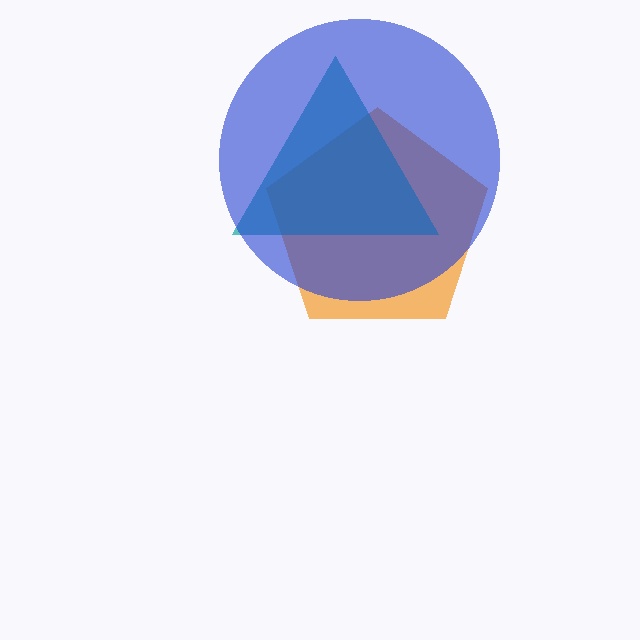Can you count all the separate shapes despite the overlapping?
Yes, there are 3 separate shapes.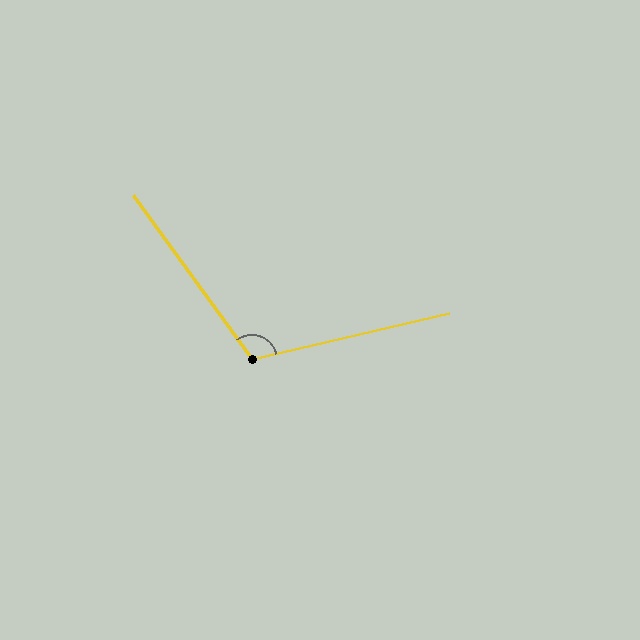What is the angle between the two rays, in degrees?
Approximately 113 degrees.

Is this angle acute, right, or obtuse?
It is obtuse.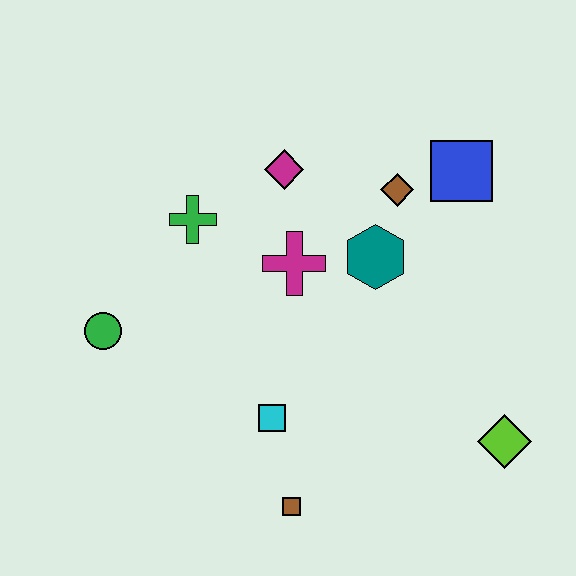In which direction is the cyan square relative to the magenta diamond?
The cyan square is below the magenta diamond.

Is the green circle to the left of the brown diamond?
Yes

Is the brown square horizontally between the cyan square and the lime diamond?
Yes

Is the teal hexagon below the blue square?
Yes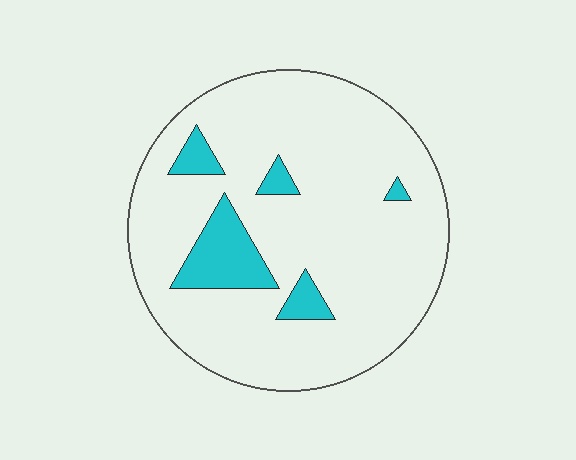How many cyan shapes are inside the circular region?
5.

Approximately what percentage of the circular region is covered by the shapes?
Approximately 10%.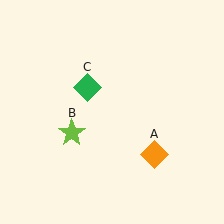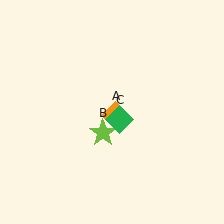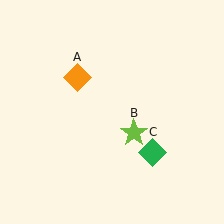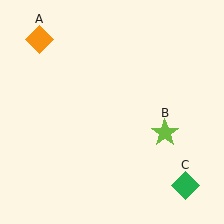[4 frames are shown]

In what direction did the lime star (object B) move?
The lime star (object B) moved right.